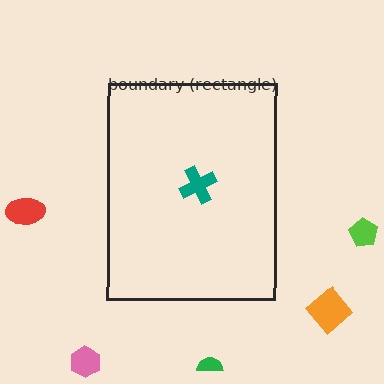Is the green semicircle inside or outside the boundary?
Outside.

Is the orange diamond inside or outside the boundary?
Outside.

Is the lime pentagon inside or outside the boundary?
Outside.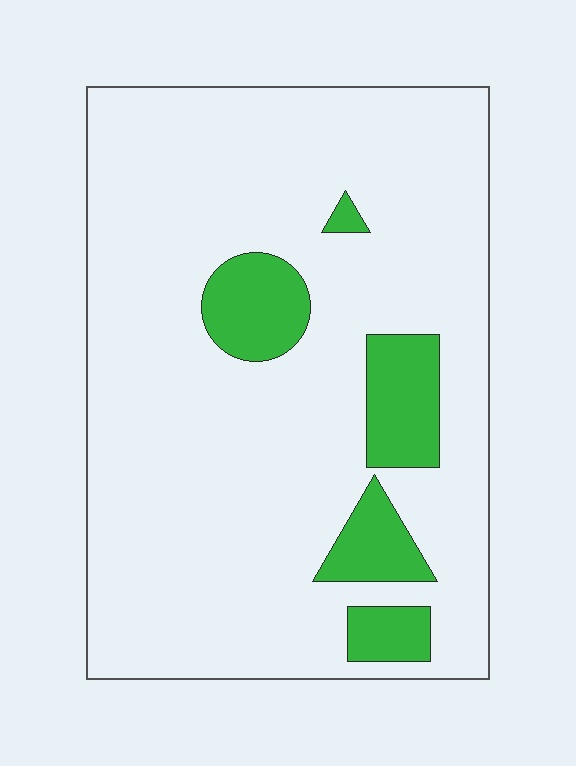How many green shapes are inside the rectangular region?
5.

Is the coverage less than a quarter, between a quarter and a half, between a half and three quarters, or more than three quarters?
Less than a quarter.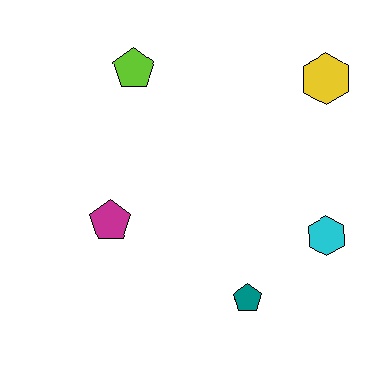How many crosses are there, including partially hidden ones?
There are no crosses.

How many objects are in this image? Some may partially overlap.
There are 5 objects.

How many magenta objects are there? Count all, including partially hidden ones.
There is 1 magenta object.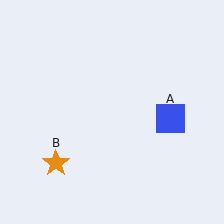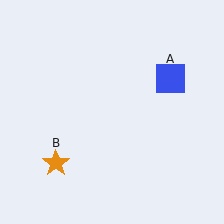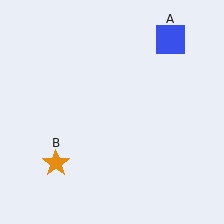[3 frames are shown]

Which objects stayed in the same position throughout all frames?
Orange star (object B) remained stationary.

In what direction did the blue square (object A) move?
The blue square (object A) moved up.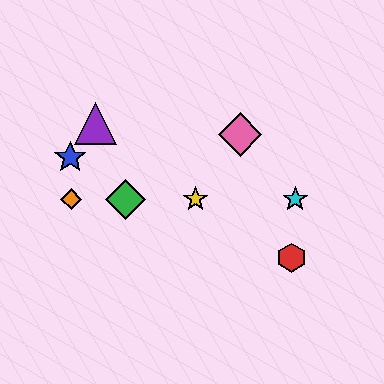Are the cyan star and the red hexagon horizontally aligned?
No, the cyan star is at y≈199 and the red hexagon is at y≈258.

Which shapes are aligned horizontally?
The green diamond, the yellow star, the orange diamond, the cyan star are aligned horizontally.